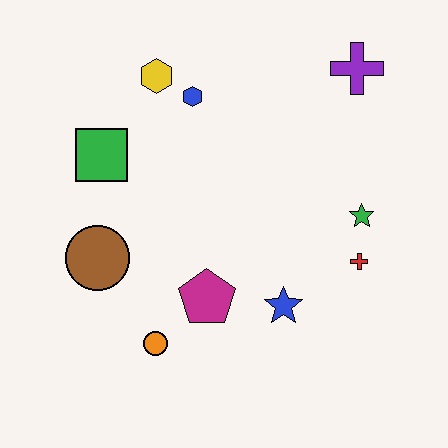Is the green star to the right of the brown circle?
Yes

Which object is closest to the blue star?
The magenta pentagon is closest to the blue star.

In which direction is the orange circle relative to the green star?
The orange circle is to the left of the green star.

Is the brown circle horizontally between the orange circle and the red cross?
No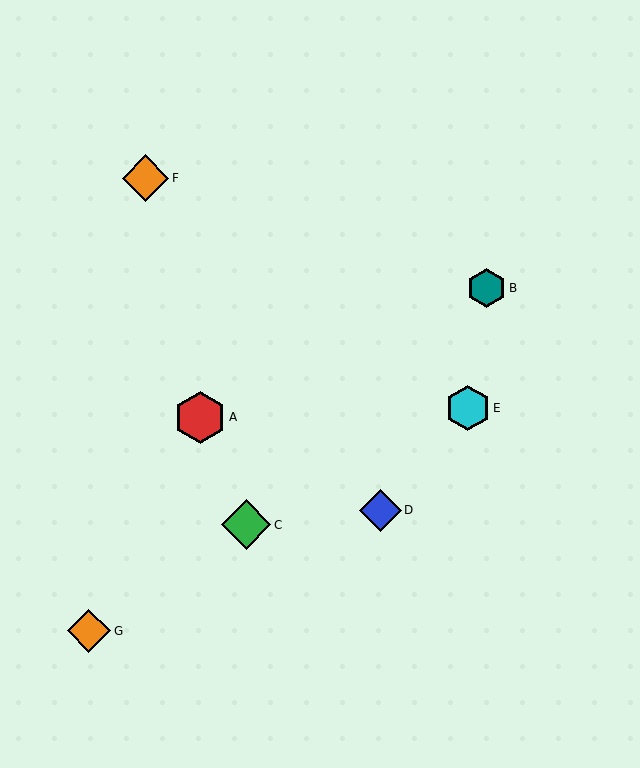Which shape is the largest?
The red hexagon (labeled A) is the largest.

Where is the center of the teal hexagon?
The center of the teal hexagon is at (486, 288).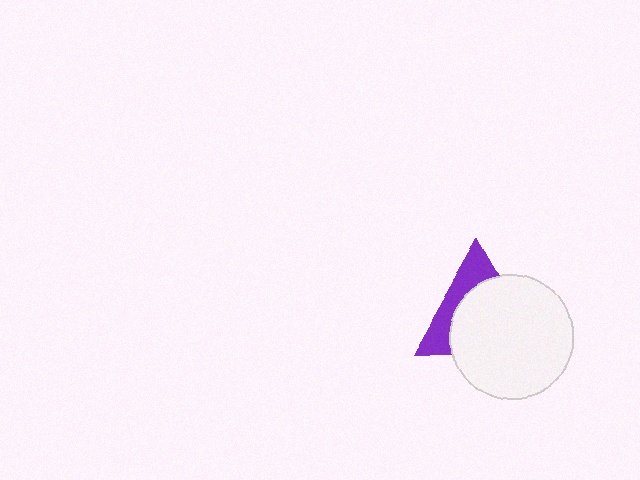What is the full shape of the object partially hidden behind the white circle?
The partially hidden object is a purple triangle.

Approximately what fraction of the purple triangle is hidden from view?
Roughly 64% of the purple triangle is hidden behind the white circle.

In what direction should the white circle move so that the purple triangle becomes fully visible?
The white circle should move down. That is the shortest direction to clear the overlap and leave the purple triangle fully visible.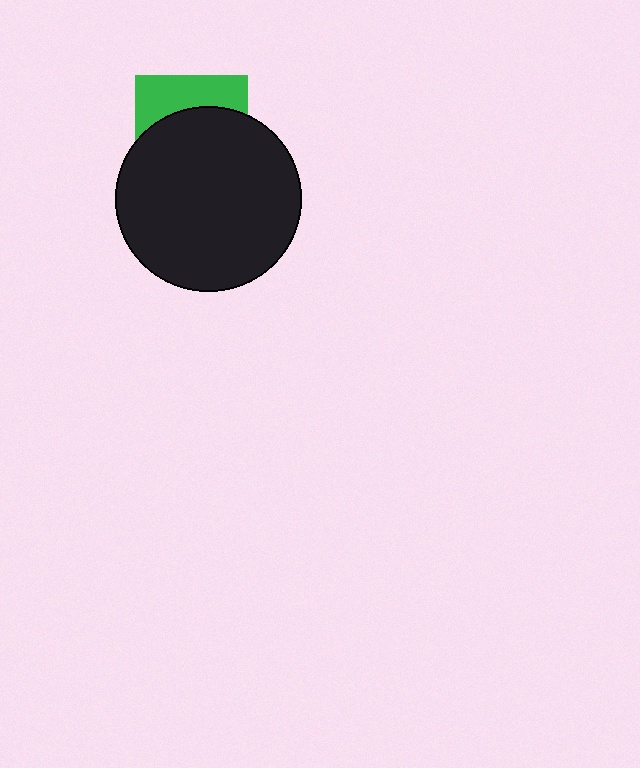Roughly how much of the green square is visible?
A small part of it is visible (roughly 34%).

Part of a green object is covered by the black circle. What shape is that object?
It is a square.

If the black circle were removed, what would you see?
You would see the complete green square.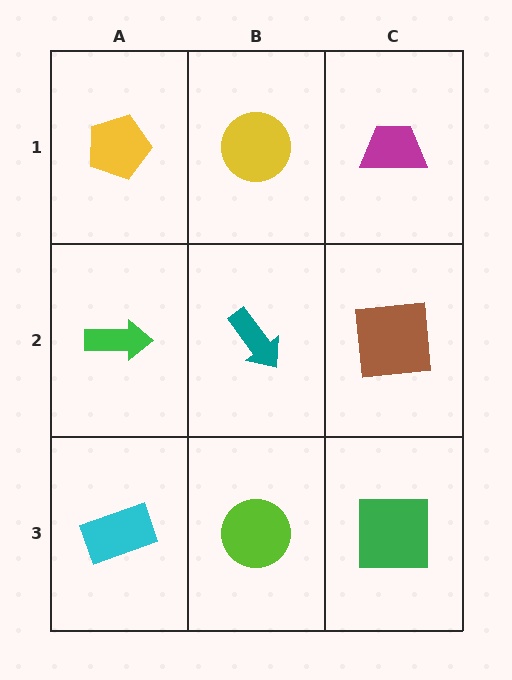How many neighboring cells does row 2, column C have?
3.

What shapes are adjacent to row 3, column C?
A brown square (row 2, column C), a lime circle (row 3, column B).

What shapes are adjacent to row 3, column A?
A green arrow (row 2, column A), a lime circle (row 3, column B).